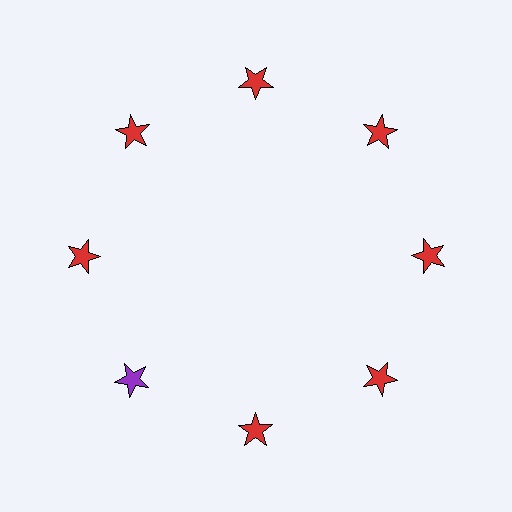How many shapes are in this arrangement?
There are 8 shapes arranged in a ring pattern.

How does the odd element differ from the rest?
It has a different color: purple instead of red.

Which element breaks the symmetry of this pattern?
The purple star at roughly the 8 o'clock position breaks the symmetry. All other shapes are red stars.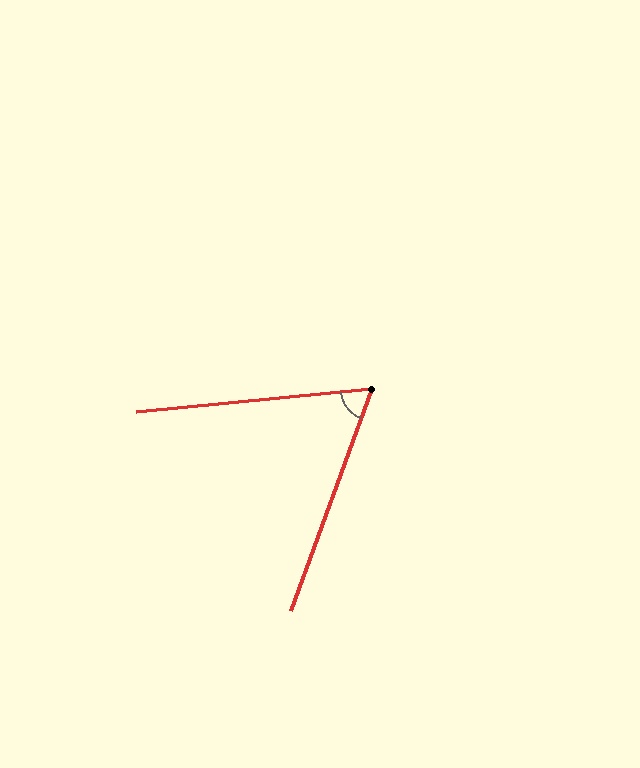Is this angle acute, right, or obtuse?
It is acute.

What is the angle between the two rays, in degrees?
Approximately 64 degrees.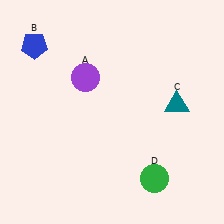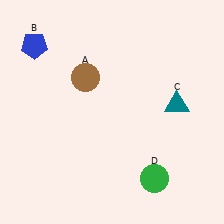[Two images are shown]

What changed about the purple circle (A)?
In Image 1, A is purple. In Image 2, it changed to brown.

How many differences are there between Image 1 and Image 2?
There is 1 difference between the two images.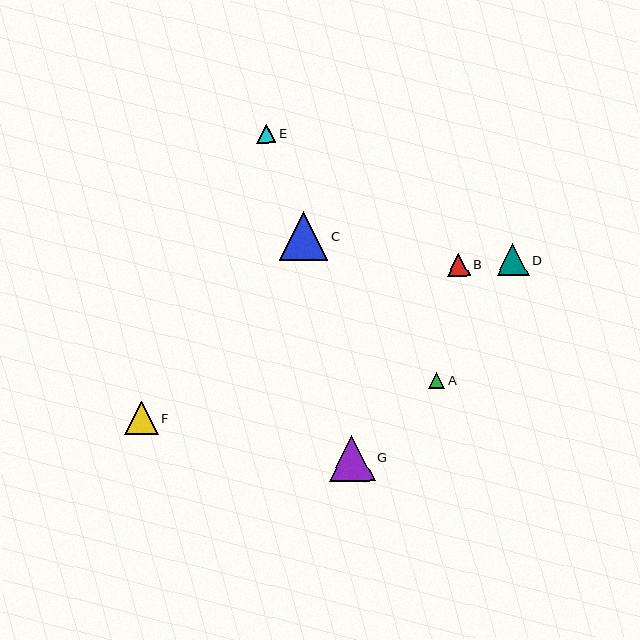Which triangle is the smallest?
Triangle A is the smallest with a size of approximately 16 pixels.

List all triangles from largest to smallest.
From largest to smallest: C, G, F, D, B, E, A.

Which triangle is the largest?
Triangle C is the largest with a size of approximately 49 pixels.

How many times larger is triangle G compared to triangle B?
Triangle G is approximately 2.0 times the size of triangle B.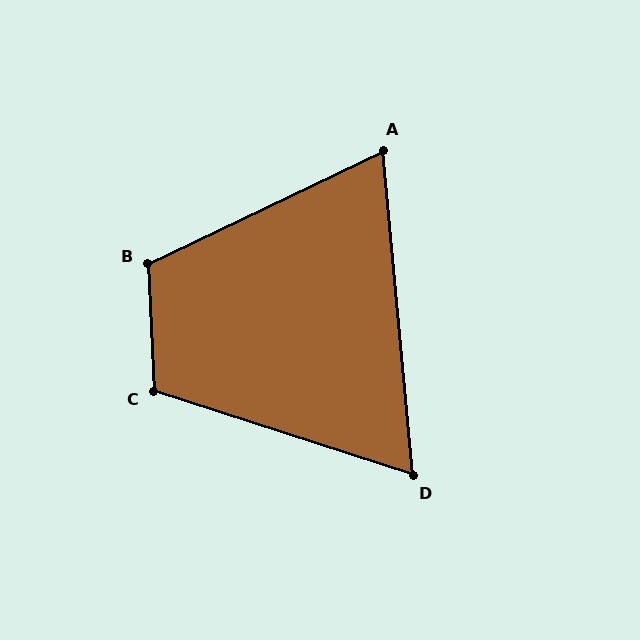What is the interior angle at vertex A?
Approximately 70 degrees (acute).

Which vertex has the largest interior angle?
B, at approximately 113 degrees.